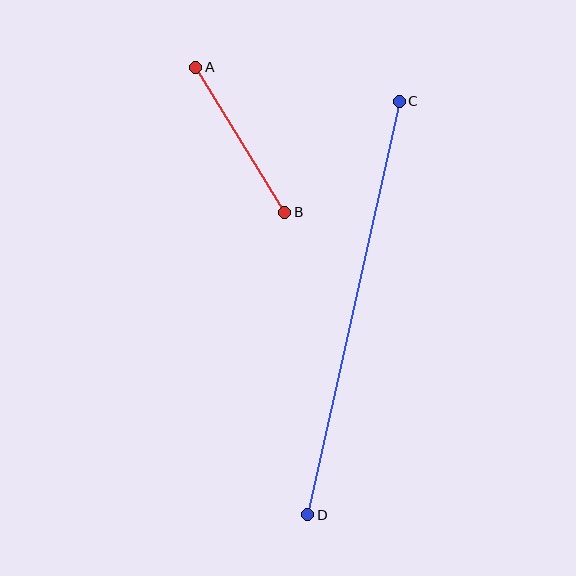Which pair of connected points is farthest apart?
Points C and D are farthest apart.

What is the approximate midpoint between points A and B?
The midpoint is at approximately (240, 140) pixels.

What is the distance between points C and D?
The distance is approximately 423 pixels.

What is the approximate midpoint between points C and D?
The midpoint is at approximately (353, 308) pixels.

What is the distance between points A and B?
The distance is approximately 170 pixels.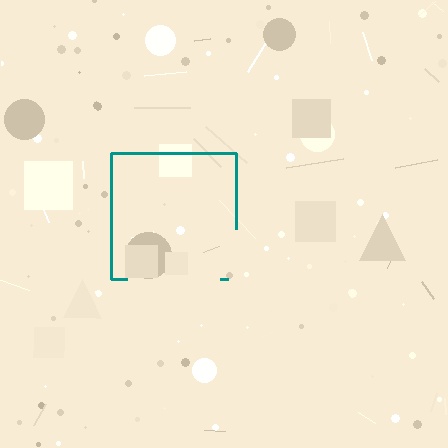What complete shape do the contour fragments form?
The contour fragments form a square.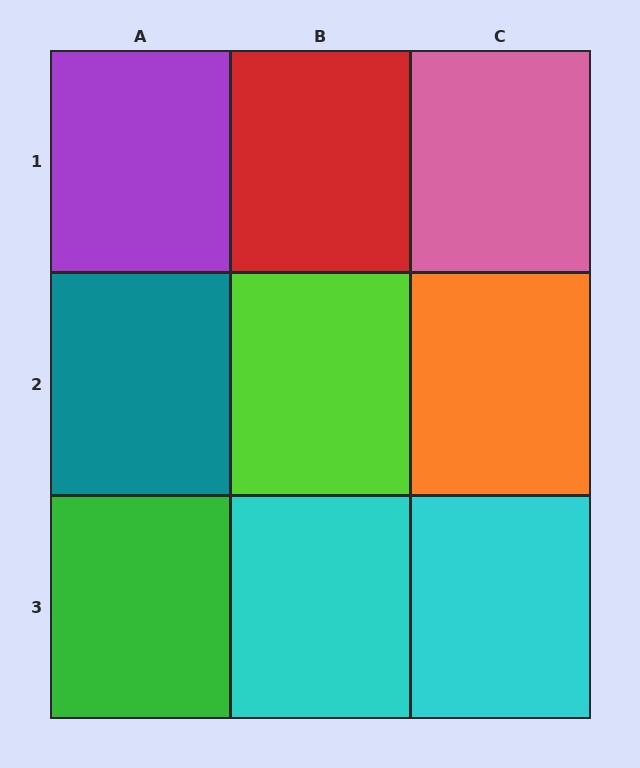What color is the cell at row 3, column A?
Green.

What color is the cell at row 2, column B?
Lime.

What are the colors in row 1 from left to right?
Purple, red, pink.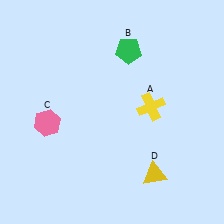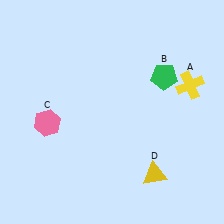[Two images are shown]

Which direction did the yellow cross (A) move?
The yellow cross (A) moved right.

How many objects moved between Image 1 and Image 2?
2 objects moved between the two images.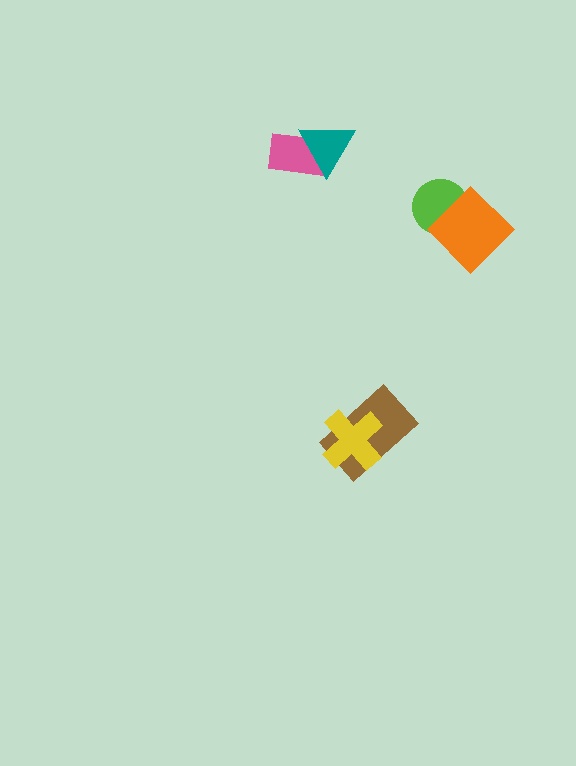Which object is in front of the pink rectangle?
The teal triangle is in front of the pink rectangle.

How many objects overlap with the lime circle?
1 object overlaps with the lime circle.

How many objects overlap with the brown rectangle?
1 object overlaps with the brown rectangle.